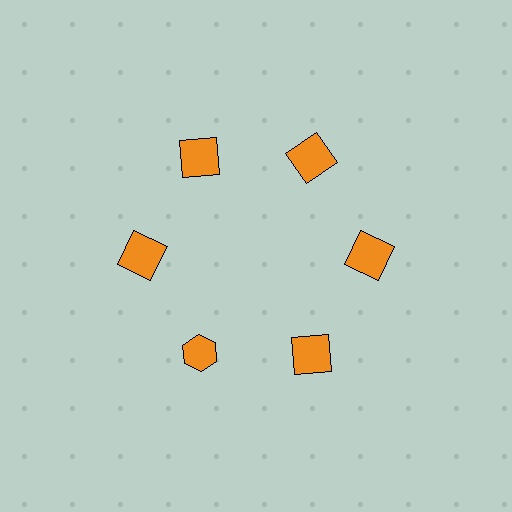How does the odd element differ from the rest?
It has a different shape: hexagon instead of square.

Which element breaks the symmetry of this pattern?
The orange hexagon at roughly the 7 o'clock position breaks the symmetry. All other shapes are orange squares.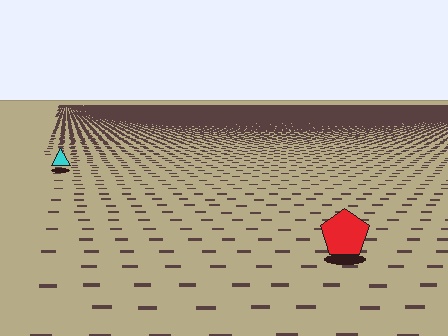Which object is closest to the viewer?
The red pentagon is closest. The texture marks near it are larger and more spread out.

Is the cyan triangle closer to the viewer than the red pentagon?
No. The red pentagon is closer — you can tell from the texture gradient: the ground texture is coarser near it.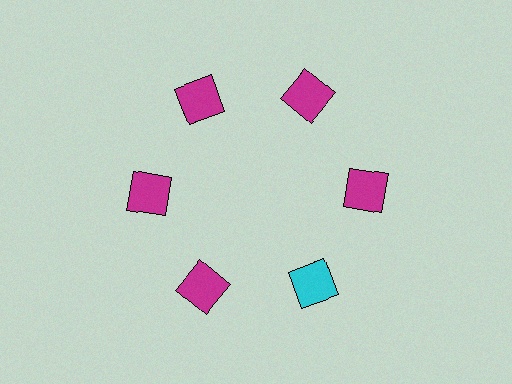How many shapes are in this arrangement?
There are 6 shapes arranged in a ring pattern.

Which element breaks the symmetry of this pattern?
The cyan square at roughly the 5 o'clock position breaks the symmetry. All other shapes are magenta squares.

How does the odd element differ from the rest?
It has a different color: cyan instead of magenta.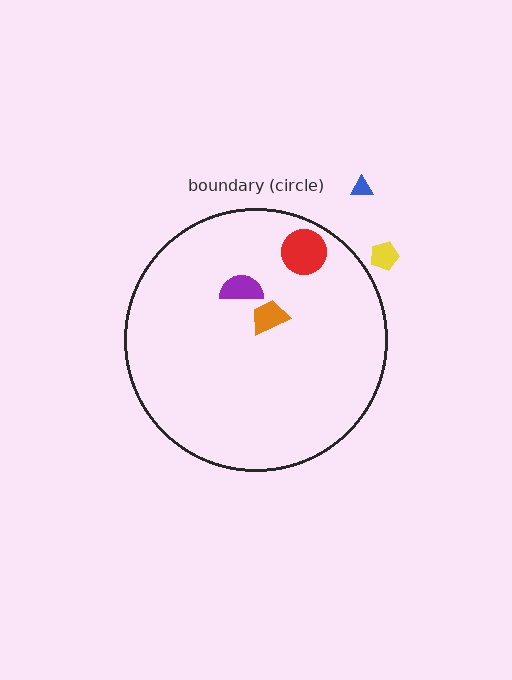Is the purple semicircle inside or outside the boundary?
Inside.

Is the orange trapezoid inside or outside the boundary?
Inside.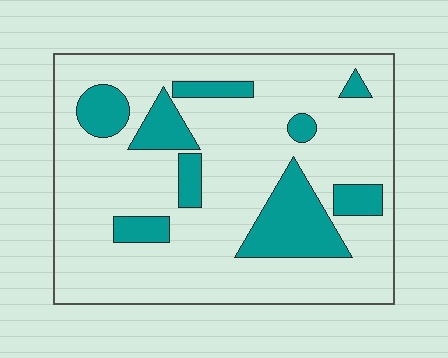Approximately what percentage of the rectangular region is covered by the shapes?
Approximately 20%.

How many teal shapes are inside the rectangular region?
9.